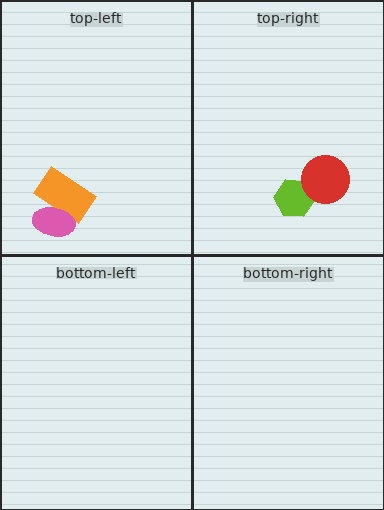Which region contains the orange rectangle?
The top-left region.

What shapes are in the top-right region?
The lime hexagon, the red circle.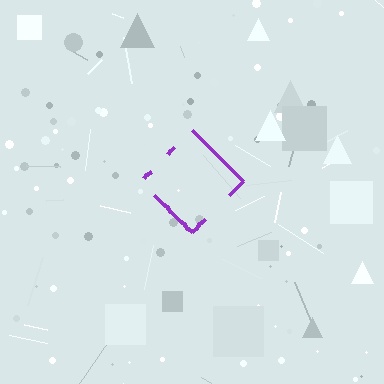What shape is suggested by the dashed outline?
The dashed outline suggests a diamond.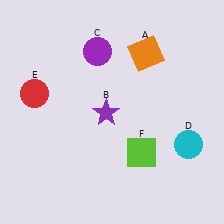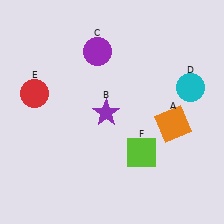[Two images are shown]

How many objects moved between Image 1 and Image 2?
2 objects moved between the two images.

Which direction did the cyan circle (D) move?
The cyan circle (D) moved up.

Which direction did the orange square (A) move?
The orange square (A) moved down.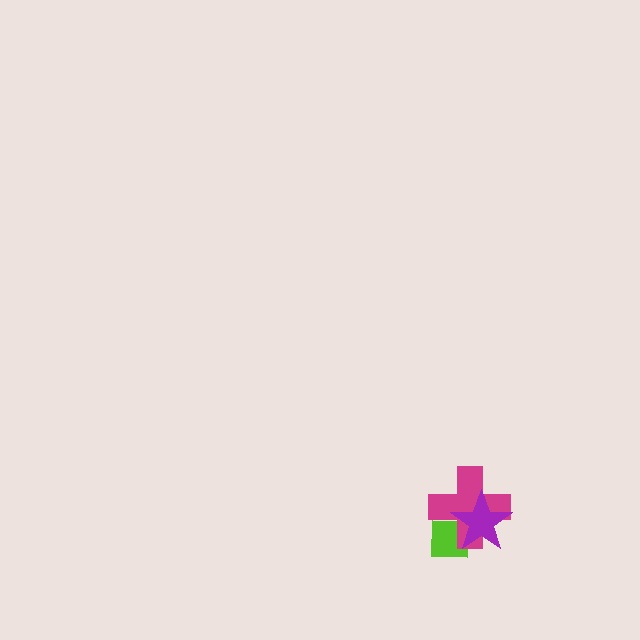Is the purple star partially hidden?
No, no other shape covers it.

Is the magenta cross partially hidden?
Yes, it is partially covered by another shape.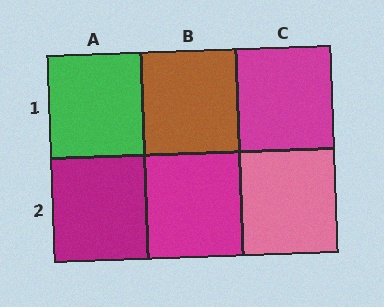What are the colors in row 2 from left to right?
Magenta, magenta, pink.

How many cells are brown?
1 cell is brown.